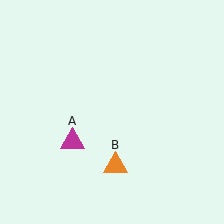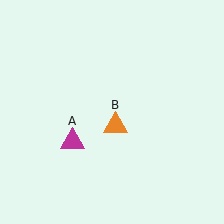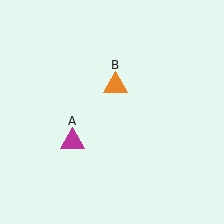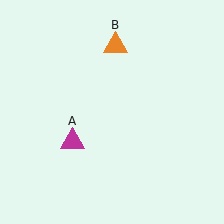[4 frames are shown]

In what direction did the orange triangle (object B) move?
The orange triangle (object B) moved up.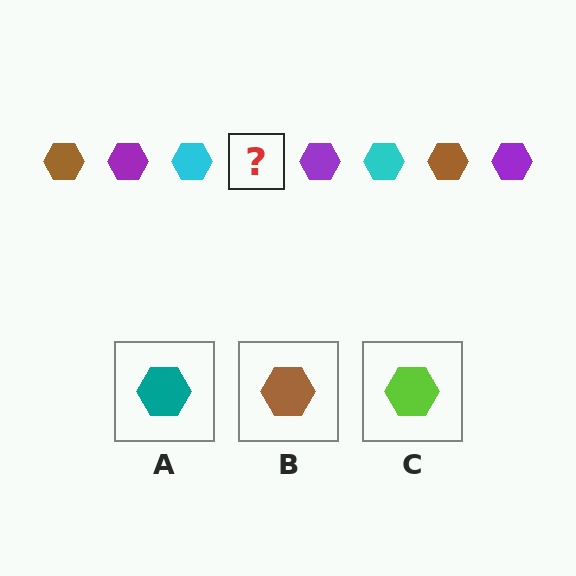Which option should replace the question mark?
Option B.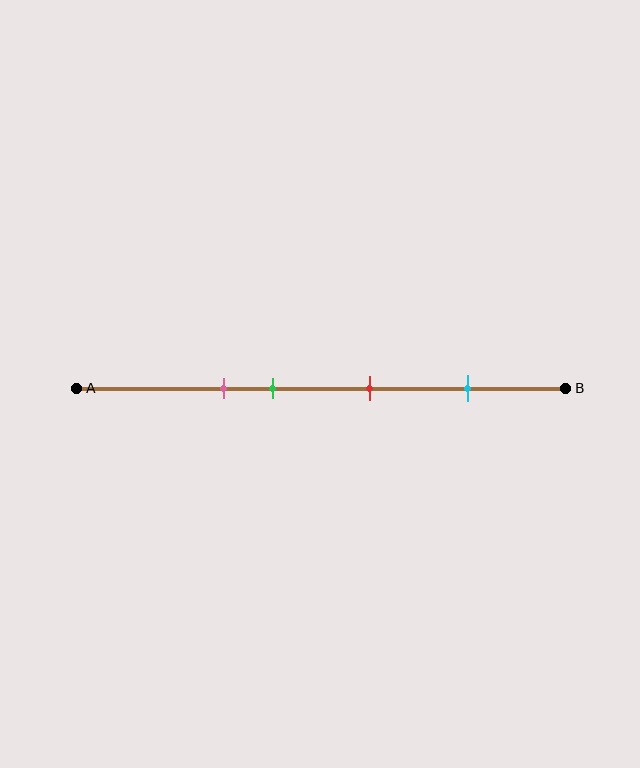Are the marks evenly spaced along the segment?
No, the marks are not evenly spaced.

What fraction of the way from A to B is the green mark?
The green mark is approximately 40% (0.4) of the way from A to B.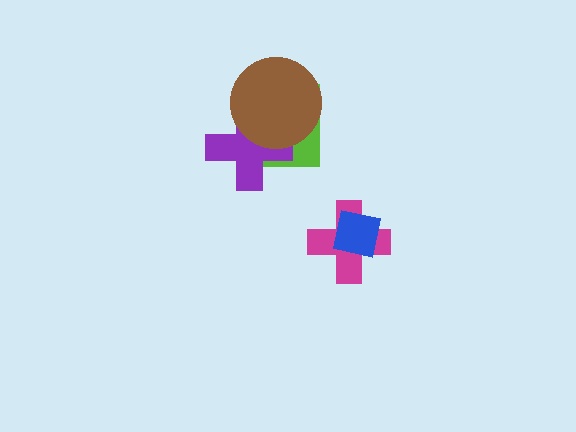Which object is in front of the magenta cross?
The blue square is in front of the magenta cross.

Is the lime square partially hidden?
Yes, it is partially covered by another shape.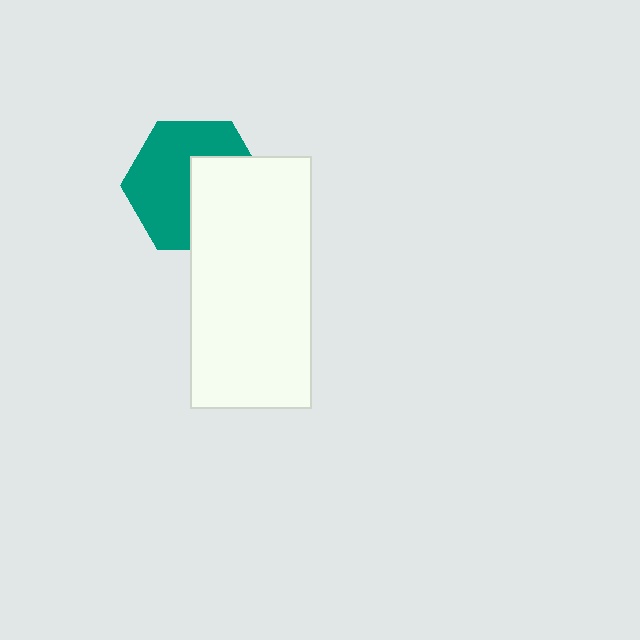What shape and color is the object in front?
The object in front is a white rectangle.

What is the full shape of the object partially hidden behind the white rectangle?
The partially hidden object is a teal hexagon.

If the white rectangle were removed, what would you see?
You would see the complete teal hexagon.